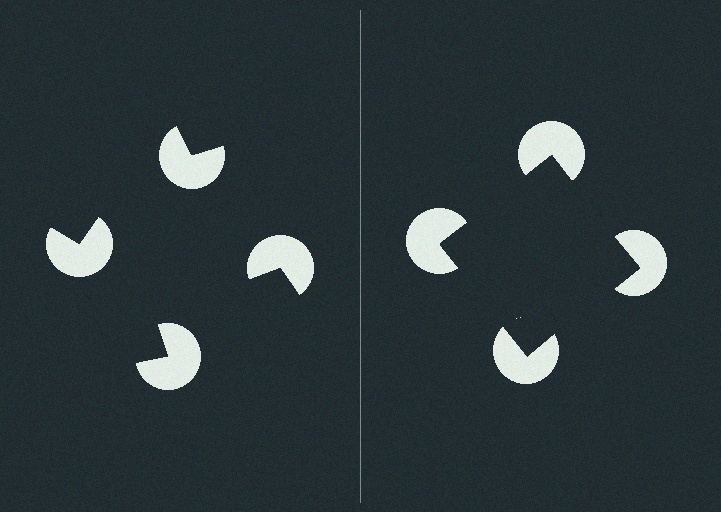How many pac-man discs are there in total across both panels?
8 — 4 on each side.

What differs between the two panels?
The pac-man discs are positioned identically on both sides; only the wedge orientations differ. On the right they align to a square; on the left they are misaligned.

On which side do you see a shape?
An illusory square appears on the right side. On the left side the wedge cuts are rotated, so no coherent shape forms.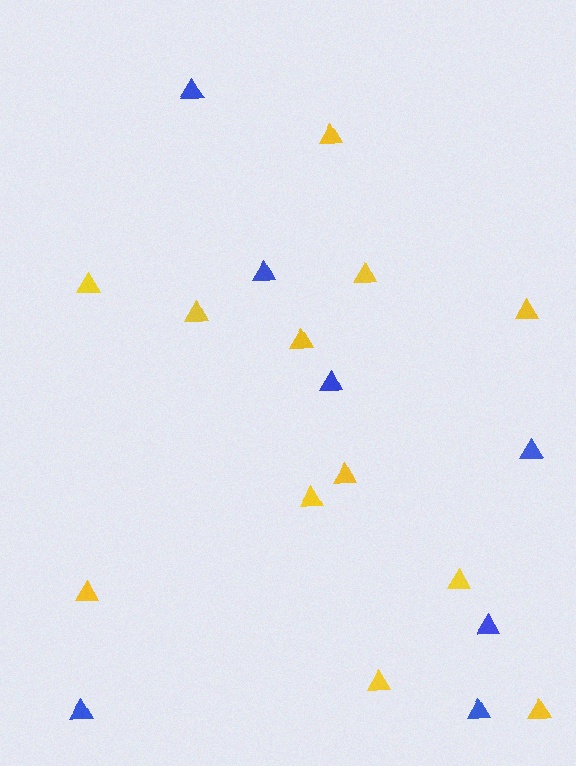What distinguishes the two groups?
There are 2 groups: one group of blue triangles (7) and one group of yellow triangles (12).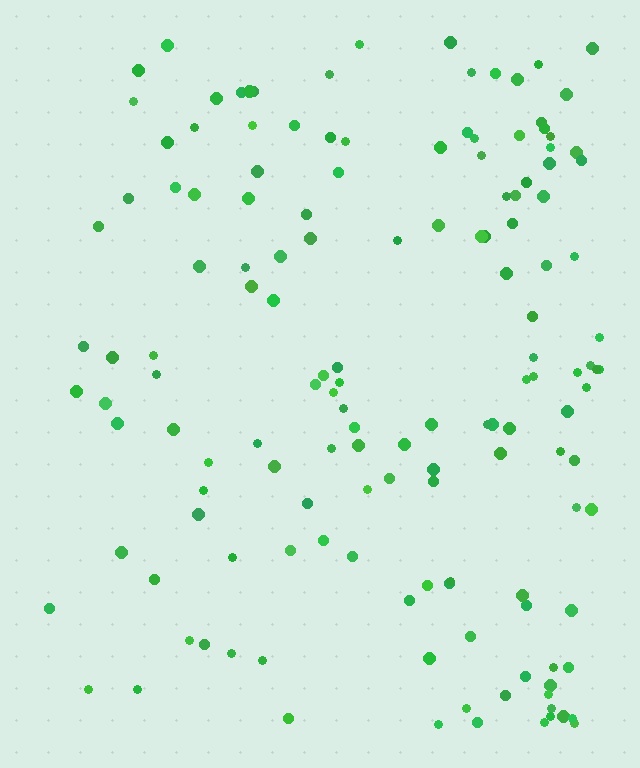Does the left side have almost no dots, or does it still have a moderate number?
Still a moderate number, just noticeably fewer than the right.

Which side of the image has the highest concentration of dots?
The right.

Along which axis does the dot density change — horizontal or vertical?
Horizontal.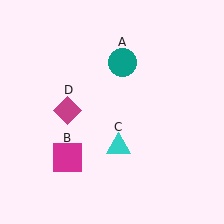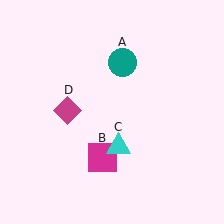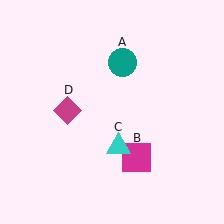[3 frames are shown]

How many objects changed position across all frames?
1 object changed position: magenta square (object B).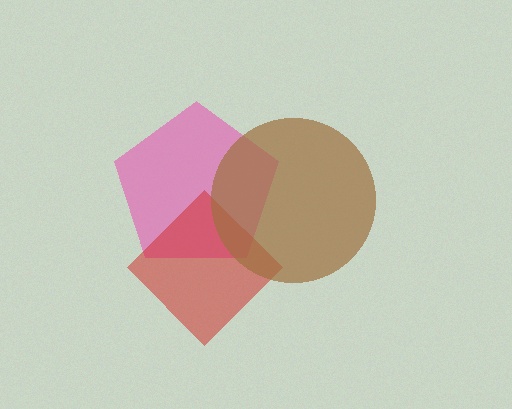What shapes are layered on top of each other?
The layered shapes are: a pink pentagon, a red diamond, a brown circle.